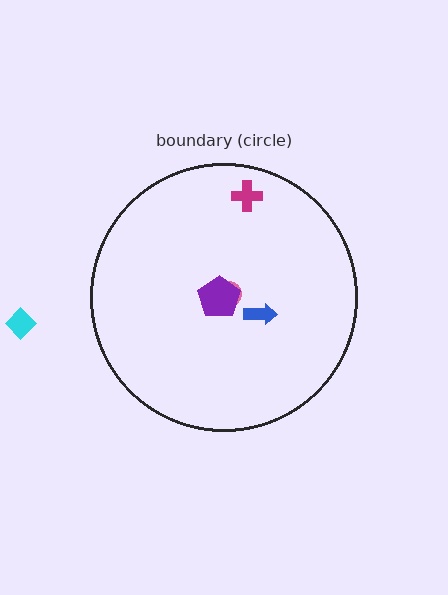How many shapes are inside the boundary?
4 inside, 1 outside.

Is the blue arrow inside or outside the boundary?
Inside.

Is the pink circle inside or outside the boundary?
Inside.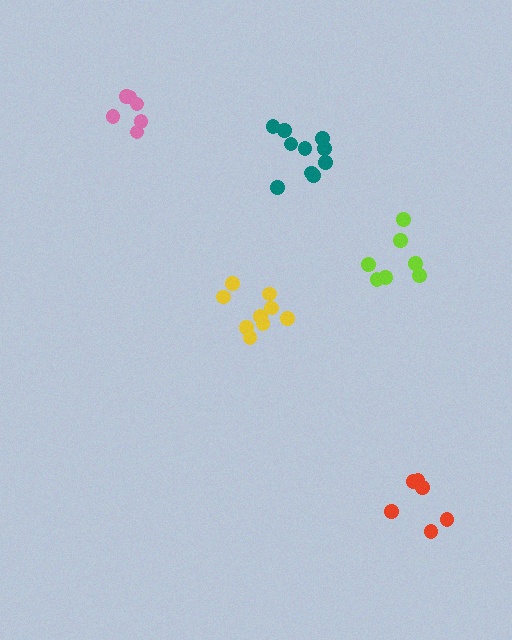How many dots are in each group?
Group 1: 7 dots, Group 2: 6 dots, Group 3: 10 dots, Group 4: 9 dots, Group 5: 6 dots (38 total).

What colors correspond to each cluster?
The clusters are colored: lime, red, teal, yellow, pink.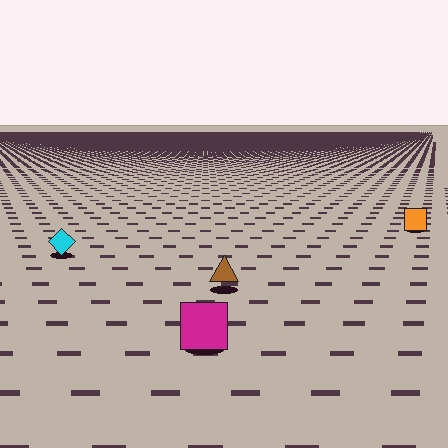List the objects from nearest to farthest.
From nearest to farthest: the magenta square, the brown triangle, the cyan diamond, the orange square.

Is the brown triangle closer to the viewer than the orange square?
Yes. The brown triangle is closer — you can tell from the texture gradient: the ground texture is coarser near it.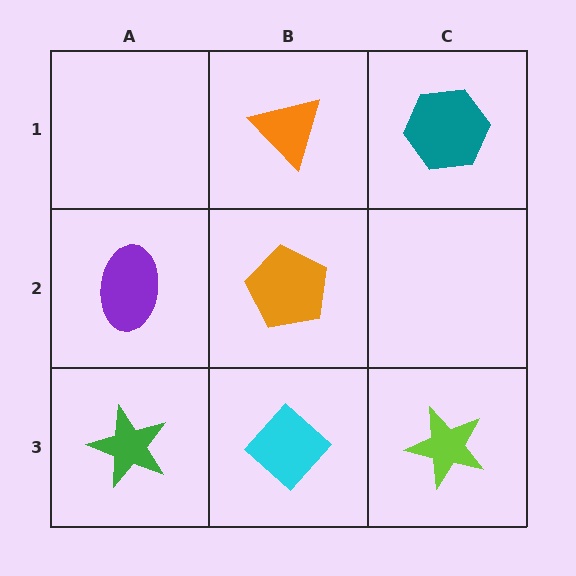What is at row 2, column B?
An orange pentagon.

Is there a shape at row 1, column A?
No, that cell is empty.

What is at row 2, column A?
A purple ellipse.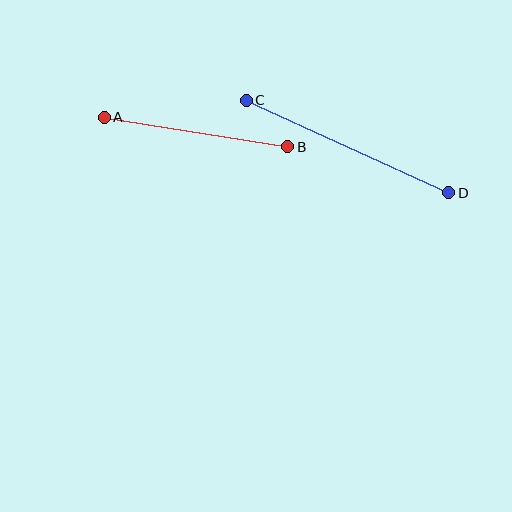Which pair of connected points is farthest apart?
Points C and D are farthest apart.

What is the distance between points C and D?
The distance is approximately 223 pixels.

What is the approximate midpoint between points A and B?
The midpoint is at approximately (196, 132) pixels.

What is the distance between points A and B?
The distance is approximately 186 pixels.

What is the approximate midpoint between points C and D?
The midpoint is at approximately (347, 147) pixels.